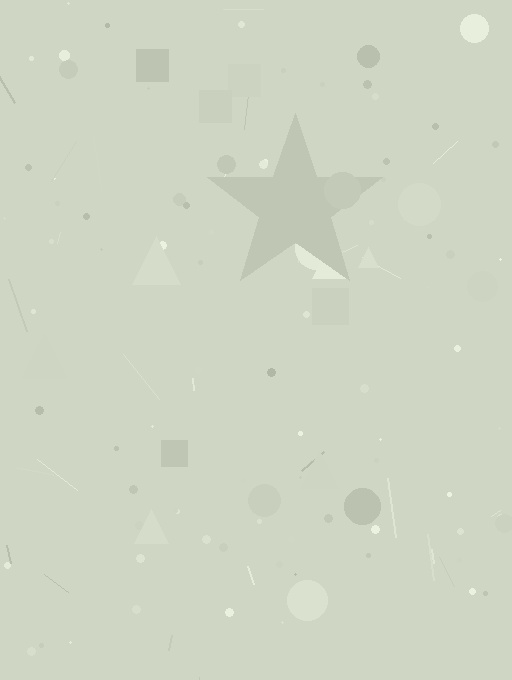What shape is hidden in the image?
A star is hidden in the image.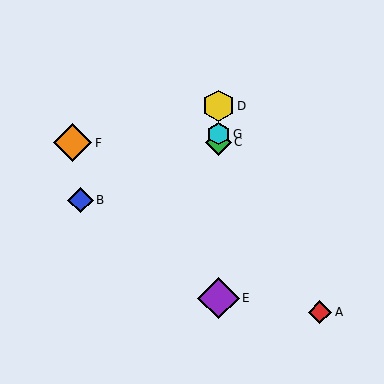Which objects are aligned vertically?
Objects C, D, E, G are aligned vertically.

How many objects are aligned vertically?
4 objects (C, D, E, G) are aligned vertically.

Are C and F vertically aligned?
No, C is at x≈219 and F is at x≈73.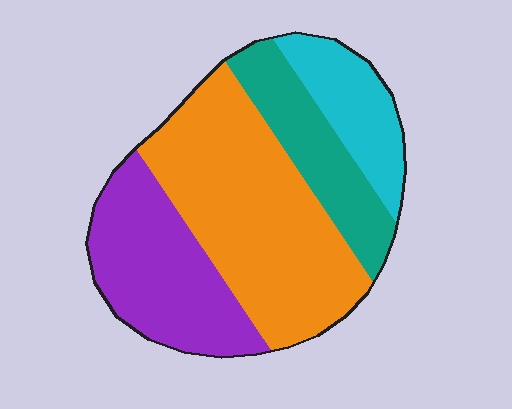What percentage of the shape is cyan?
Cyan covers around 15% of the shape.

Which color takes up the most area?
Orange, at roughly 45%.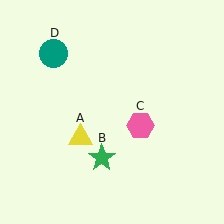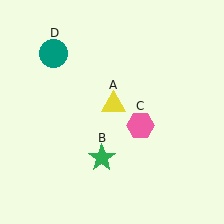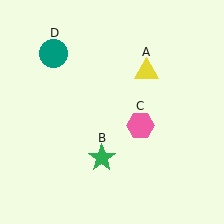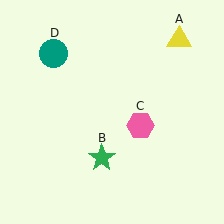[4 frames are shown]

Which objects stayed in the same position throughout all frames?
Green star (object B) and pink hexagon (object C) and teal circle (object D) remained stationary.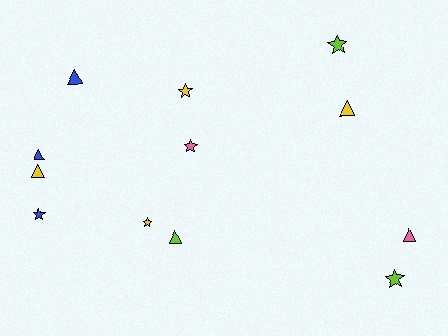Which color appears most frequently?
Yellow, with 4 objects.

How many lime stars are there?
There are 2 lime stars.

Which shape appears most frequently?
Star, with 6 objects.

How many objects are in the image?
There are 12 objects.